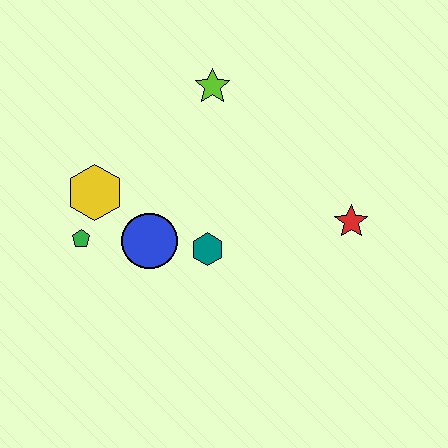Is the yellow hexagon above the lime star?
No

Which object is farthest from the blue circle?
The red star is farthest from the blue circle.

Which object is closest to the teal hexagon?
The blue circle is closest to the teal hexagon.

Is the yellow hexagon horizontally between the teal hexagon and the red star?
No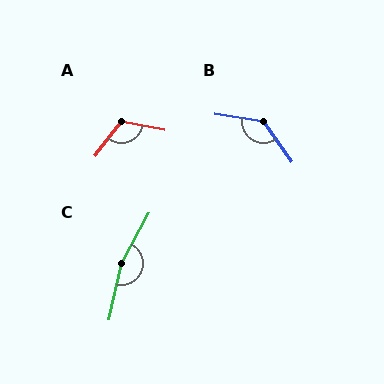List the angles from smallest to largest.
A (116°), B (133°), C (164°).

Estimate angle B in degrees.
Approximately 133 degrees.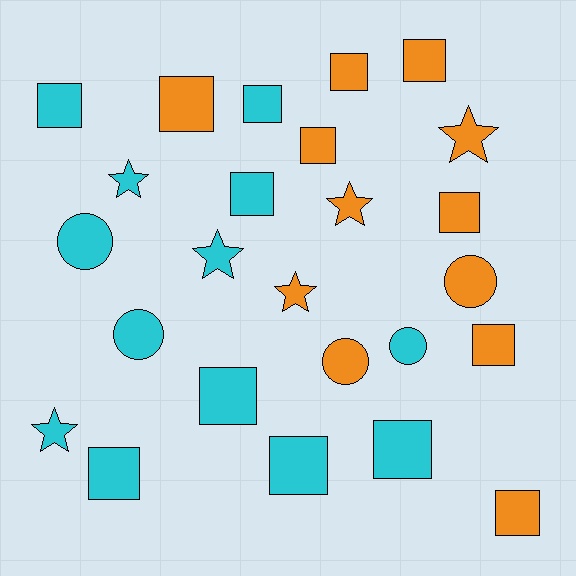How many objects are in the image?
There are 25 objects.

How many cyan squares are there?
There are 7 cyan squares.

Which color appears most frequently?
Cyan, with 13 objects.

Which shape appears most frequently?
Square, with 14 objects.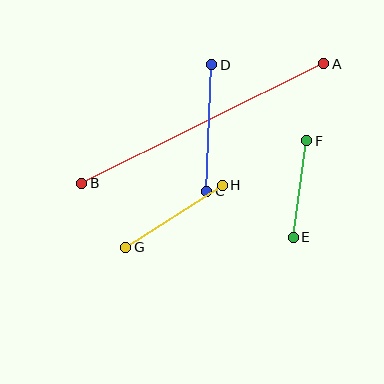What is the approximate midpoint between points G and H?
The midpoint is at approximately (174, 216) pixels.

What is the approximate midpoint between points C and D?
The midpoint is at approximately (209, 128) pixels.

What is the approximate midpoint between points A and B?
The midpoint is at approximately (203, 123) pixels.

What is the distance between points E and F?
The distance is approximately 97 pixels.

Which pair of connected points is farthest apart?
Points A and B are farthest apart.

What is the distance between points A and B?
The distance is approximately 270 pixels.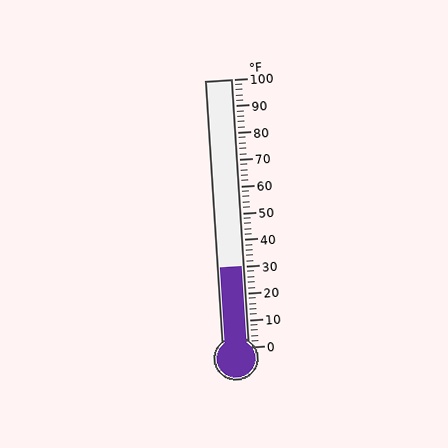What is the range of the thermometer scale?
The thermometer scale ranges from 0°F to 100°F.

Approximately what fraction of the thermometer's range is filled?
The thermometer is filled to approximately 30% of its range.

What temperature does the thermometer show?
The thermometer shows approximately 30°F.